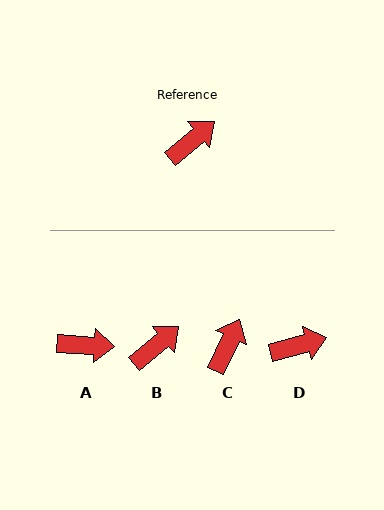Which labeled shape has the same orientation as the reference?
B.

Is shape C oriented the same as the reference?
No, it is off by about 25 degrees.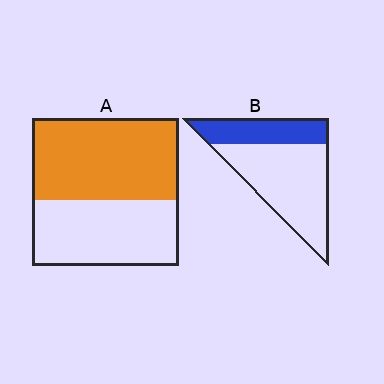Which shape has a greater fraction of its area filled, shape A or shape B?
Shape A.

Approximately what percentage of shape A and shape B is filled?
A is approximately 55% and B is approximately 30%.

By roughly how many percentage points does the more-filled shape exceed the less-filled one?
By roughly 25 percentage points (A over B).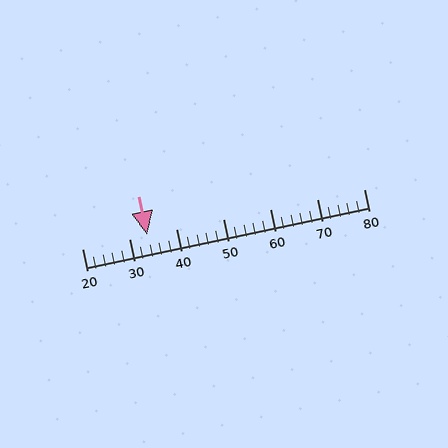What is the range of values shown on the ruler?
The ruler shows values from 20 to 80.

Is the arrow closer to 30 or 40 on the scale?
The arrow is closer to 30.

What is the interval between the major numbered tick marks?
The major tick marks are spaced 10 units apart.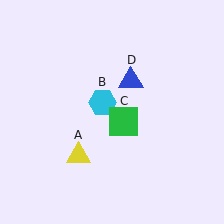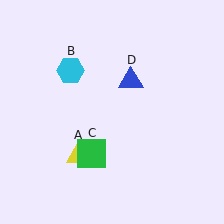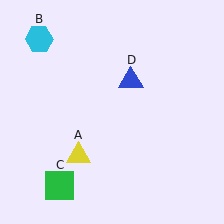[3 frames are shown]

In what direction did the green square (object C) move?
The green square (object C) moved down and to the left.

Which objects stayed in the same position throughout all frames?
Yellow triangle (object A) and blue triangle (object D) remained stationary.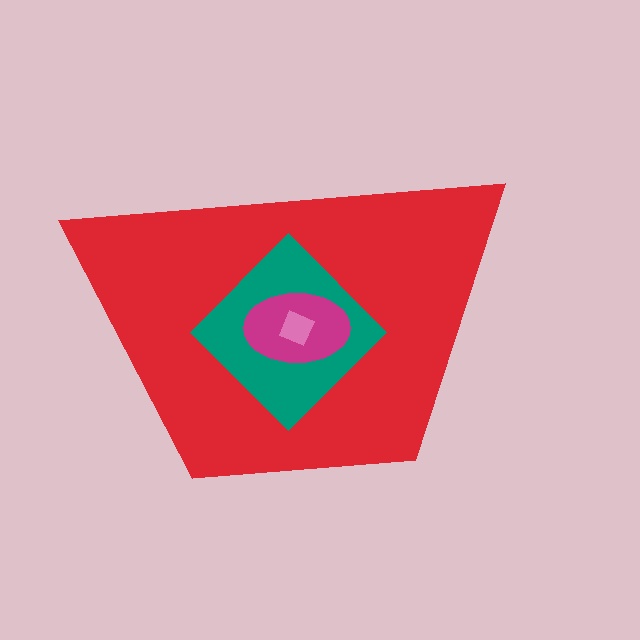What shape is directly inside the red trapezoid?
The teal diamond.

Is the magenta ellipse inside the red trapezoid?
Yes.